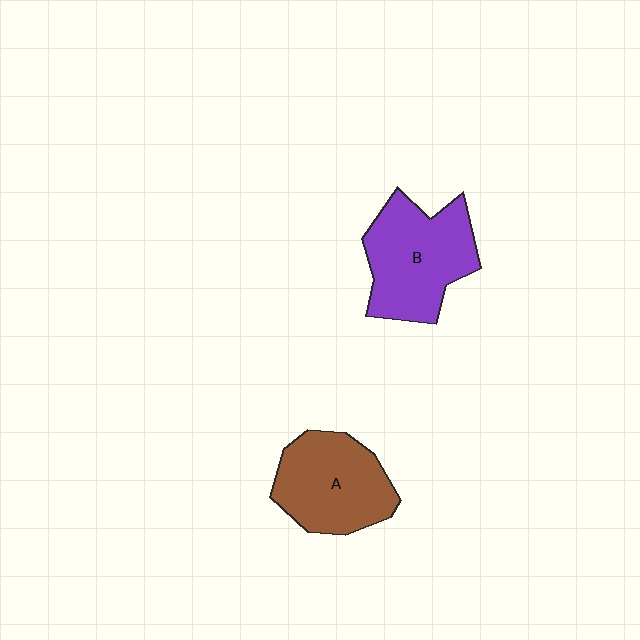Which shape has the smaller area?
Shape A (brown).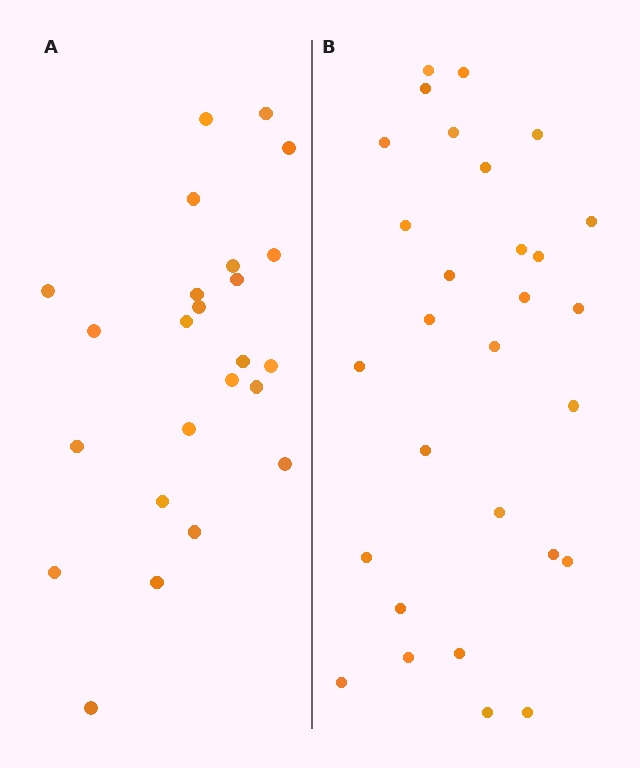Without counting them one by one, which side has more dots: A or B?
Region B (the right region) has more dots.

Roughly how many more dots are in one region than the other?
Region B has about 5 more dots than region A.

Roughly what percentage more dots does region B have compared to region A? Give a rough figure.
About 20% more.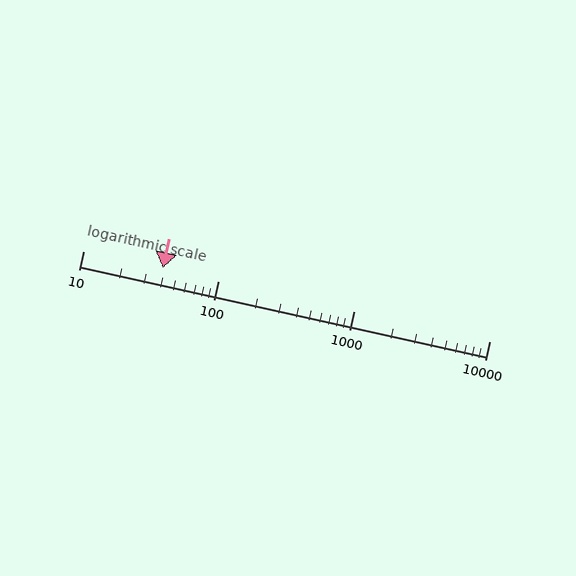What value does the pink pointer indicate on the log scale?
The pointer indicates approximately 39.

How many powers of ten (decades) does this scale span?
The scale spans 3 decades, from 10 to 10000.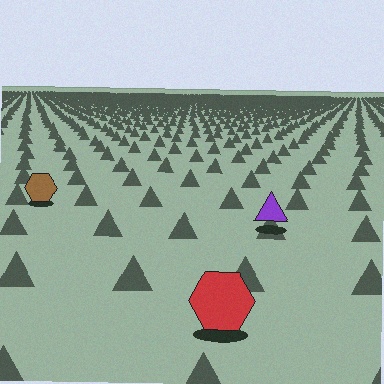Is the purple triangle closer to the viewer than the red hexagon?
No. The red hexagon is closer — you can tell from the texture gradient: the ground texture is coarser near it.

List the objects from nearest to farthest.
From nearest to farthest: the red hexagon, the purple triangle, the brown hexagon.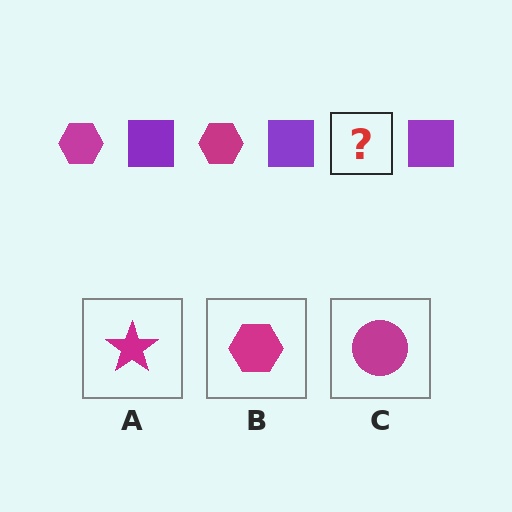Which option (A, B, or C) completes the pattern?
B.